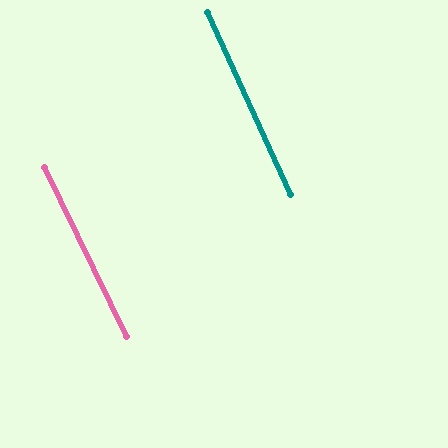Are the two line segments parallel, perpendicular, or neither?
Parallel — their directions differ by only 1.4°.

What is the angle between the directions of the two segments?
Approximately 1 degree.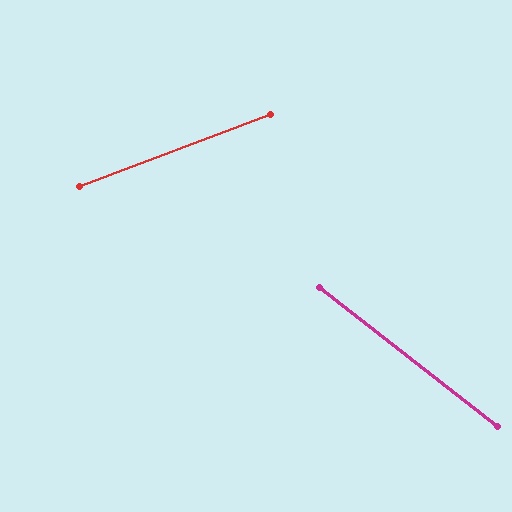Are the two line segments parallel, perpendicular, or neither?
Neither parallel nor perpendicular — they differ by about 59°.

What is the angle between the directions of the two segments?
Approximately 59 degrees.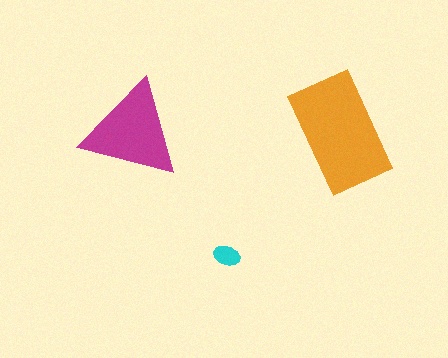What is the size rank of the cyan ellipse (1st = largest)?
3rd.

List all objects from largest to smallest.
The orange rectangle, the magenta triangle, the cyan ellipse.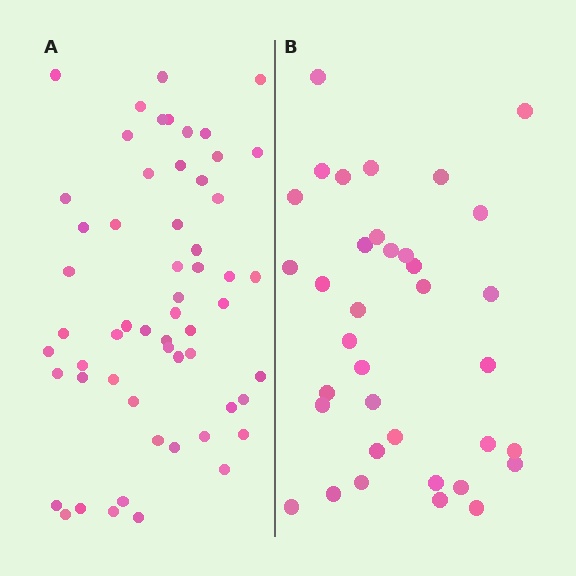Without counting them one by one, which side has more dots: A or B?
Region A (the left region) has more dots.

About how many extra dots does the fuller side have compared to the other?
Region A has approximately 20 more dots than region B.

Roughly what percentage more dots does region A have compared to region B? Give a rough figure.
About 60% more.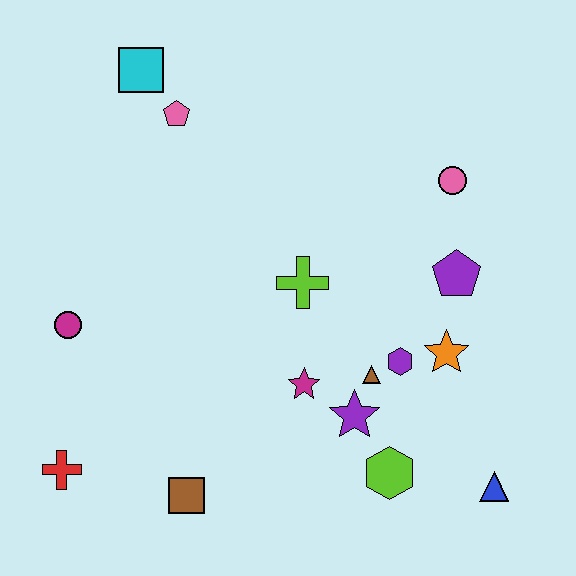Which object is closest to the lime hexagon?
The purple star is closest to the lime hexagon.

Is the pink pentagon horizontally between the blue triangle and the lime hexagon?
No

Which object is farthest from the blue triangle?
The cyan square is farthest from the blue triangle.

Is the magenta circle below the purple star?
No